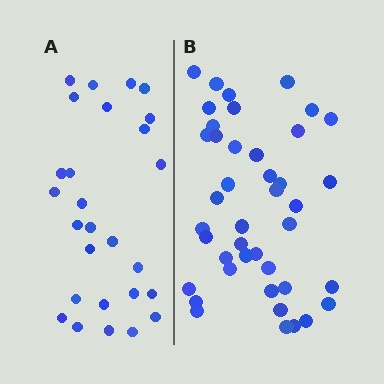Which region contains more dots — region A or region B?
Region B (the right region) has more dots.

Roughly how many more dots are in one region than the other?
Region B has approximately 15 more dots than region A.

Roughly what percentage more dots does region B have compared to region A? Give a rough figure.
About 55% more.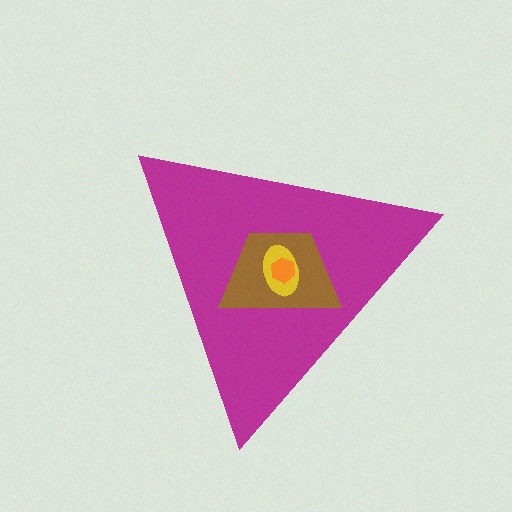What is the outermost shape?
The magenta triangle.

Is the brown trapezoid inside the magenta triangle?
Yes.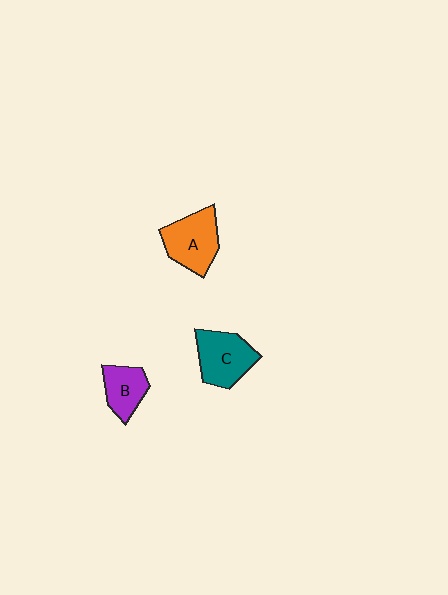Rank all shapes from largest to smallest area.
From largest to smallest: A (orange), C (teal), B (purple).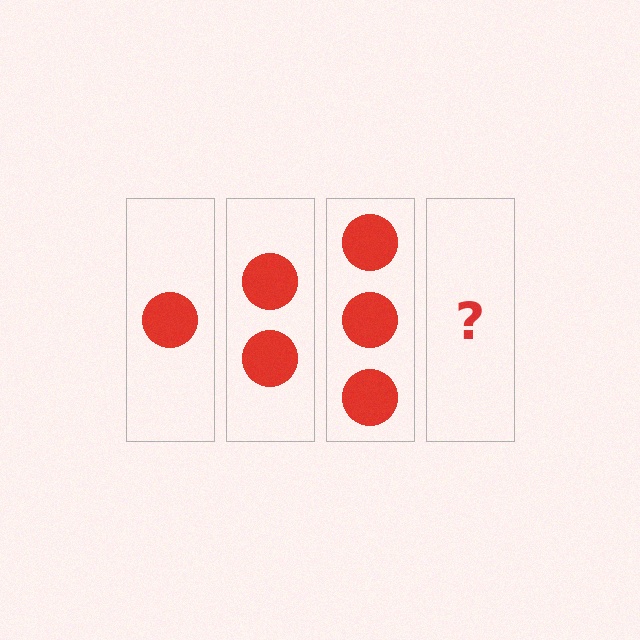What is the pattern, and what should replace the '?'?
The pattern is that each step adds one more circle. The '?' should be 4 circles.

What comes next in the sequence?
The next element should be 4 circles.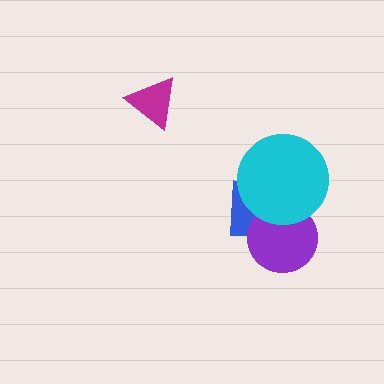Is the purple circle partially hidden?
Yes, it is partially covered by another shape.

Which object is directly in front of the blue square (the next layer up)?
The purple circle is directly in front of the blue square.